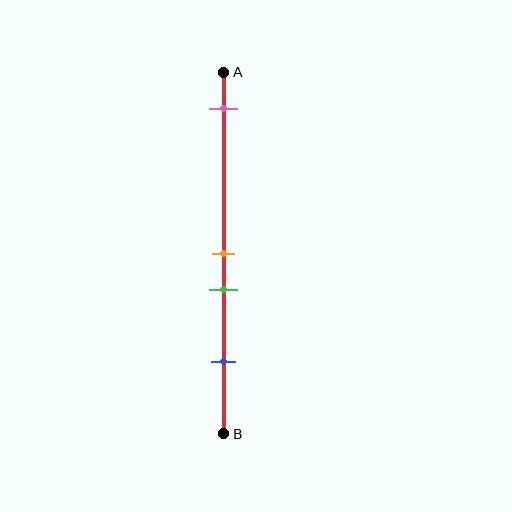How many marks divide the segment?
There are 4 marks dividing the segment.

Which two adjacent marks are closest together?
The orange and green marks are the closest adjacent pair.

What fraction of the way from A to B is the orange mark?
The orange mark is approximately 50% (0.5) of the way from A to B.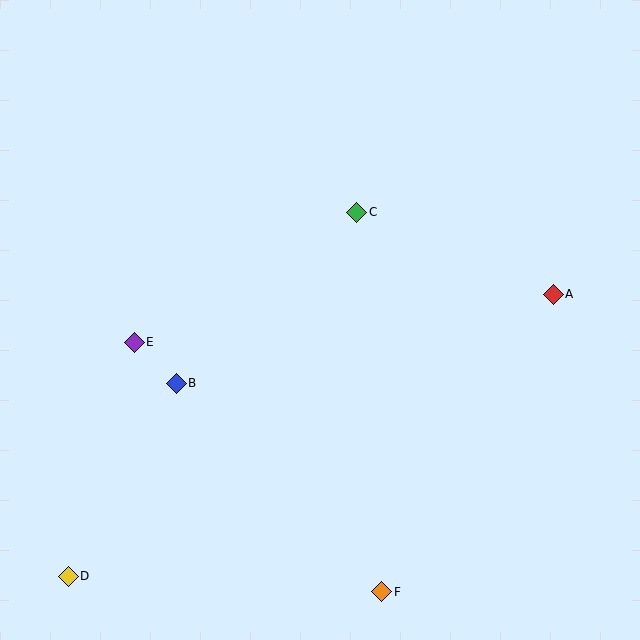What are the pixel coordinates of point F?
Point F is at (382, 592).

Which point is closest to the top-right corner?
Point A is closest to the top-right corner.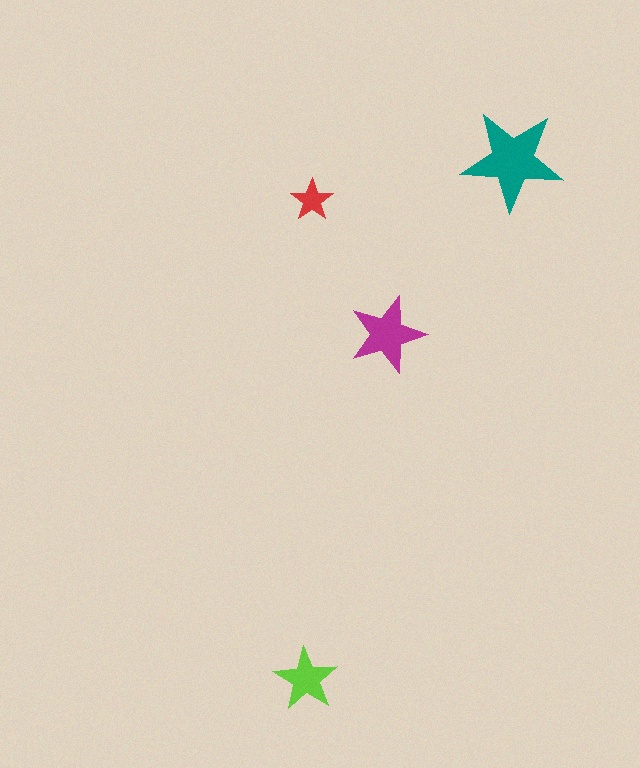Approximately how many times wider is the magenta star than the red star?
About 2 times wider.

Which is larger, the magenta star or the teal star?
The teal one.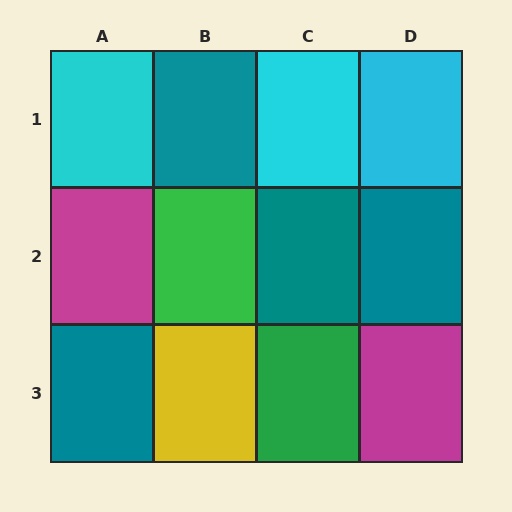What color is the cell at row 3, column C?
Green.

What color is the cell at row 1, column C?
Cyan.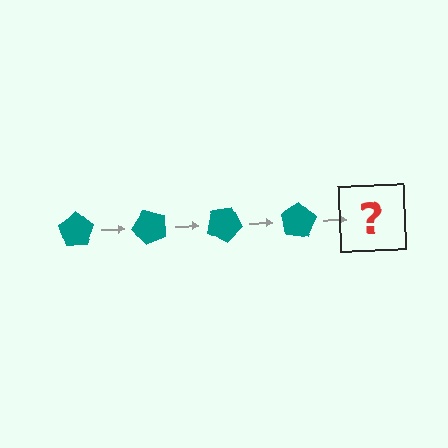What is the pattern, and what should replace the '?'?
The pattern is that the pentagon rotates 50 degrees each step. The '?' should be a teal pentagon rotated 200 degrees.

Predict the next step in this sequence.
The next step is a teal pentagon rotated 200 degrees.